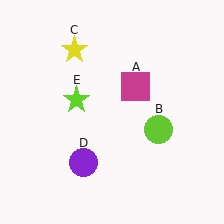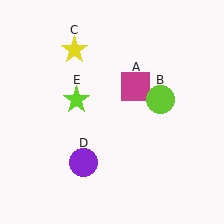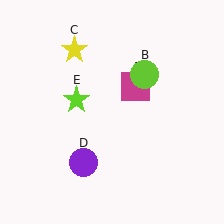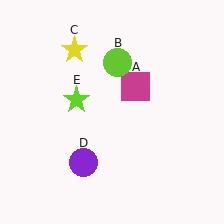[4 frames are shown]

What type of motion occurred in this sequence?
The lime circle (object B) rotated counterclockwise around the center of the scene.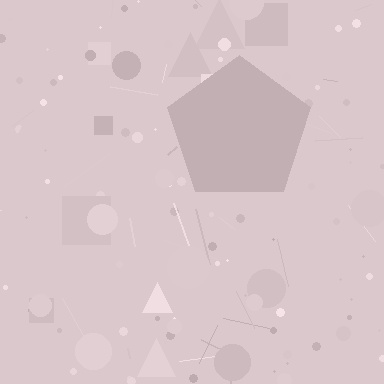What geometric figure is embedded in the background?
A pentagon is embedded in the background.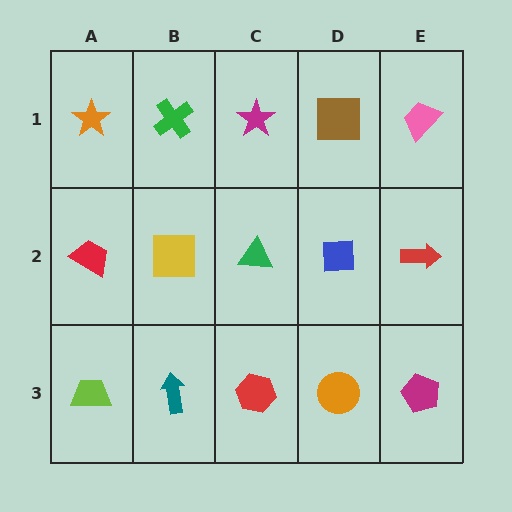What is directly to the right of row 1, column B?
A magenta star.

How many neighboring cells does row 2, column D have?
4.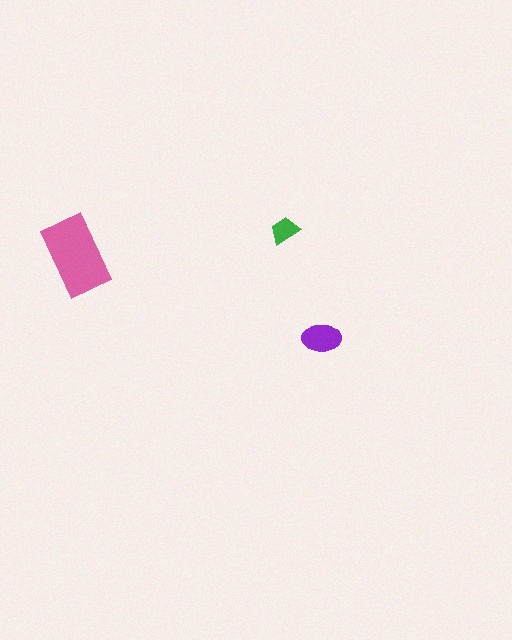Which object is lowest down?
The purple ellipse is bottommost.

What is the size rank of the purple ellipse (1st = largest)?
2nd.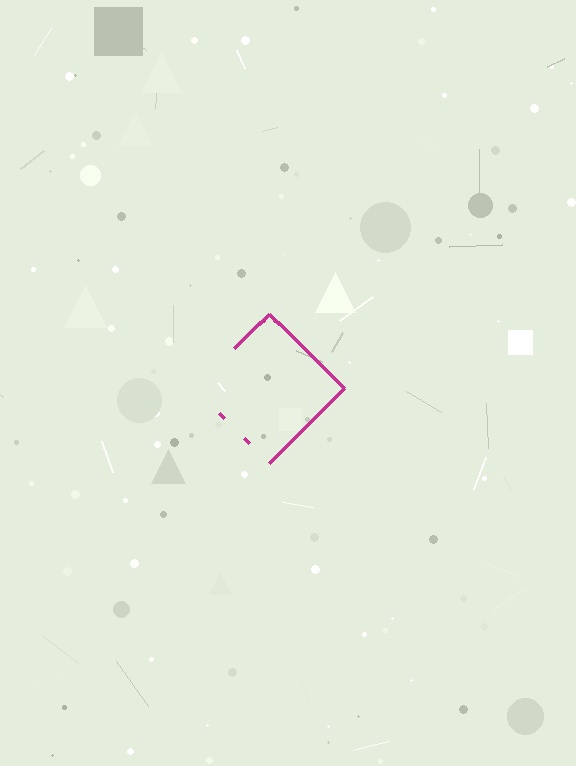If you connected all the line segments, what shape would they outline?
They would outline a diamond.